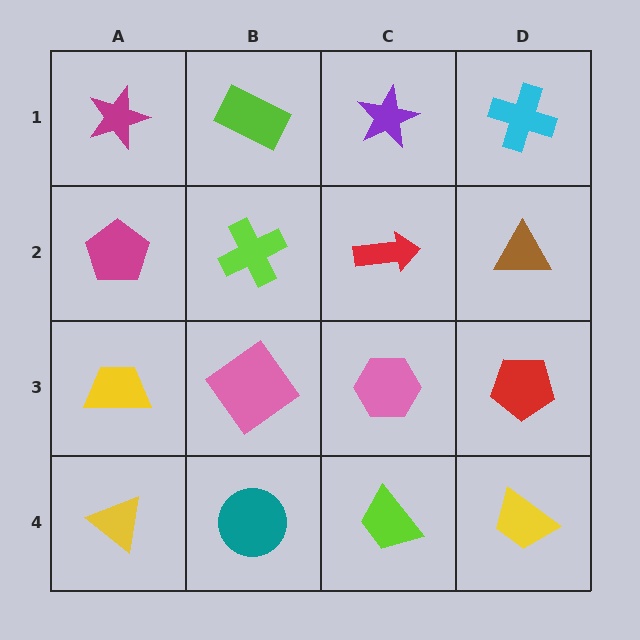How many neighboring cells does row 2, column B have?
4.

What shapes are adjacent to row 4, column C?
A pink hexagon (row 3, column C), a teal circle (row 4, column B), a yellow trapezoid (row 4, column D).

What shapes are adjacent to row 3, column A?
A magenta pentagon (row 2, column A), a yellow triangle (row 4, column A), a pink diamond (row 3, column B).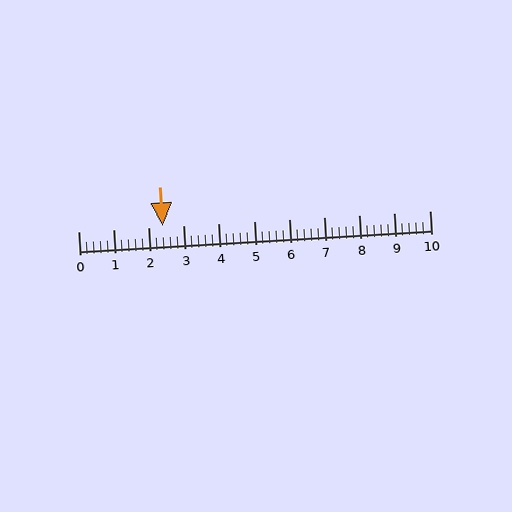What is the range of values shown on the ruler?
The ruler shows values from 0 to 10.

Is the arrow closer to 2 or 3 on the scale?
The arrow is closer to 2.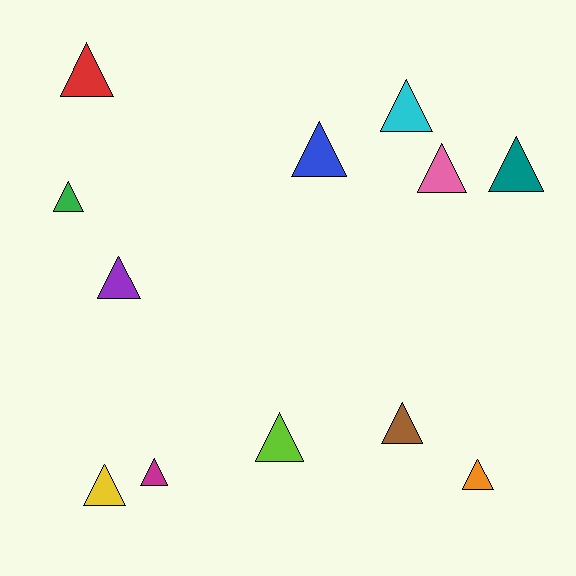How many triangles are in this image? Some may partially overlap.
There are 12 triangles.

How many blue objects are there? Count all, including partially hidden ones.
There is 1 blue object.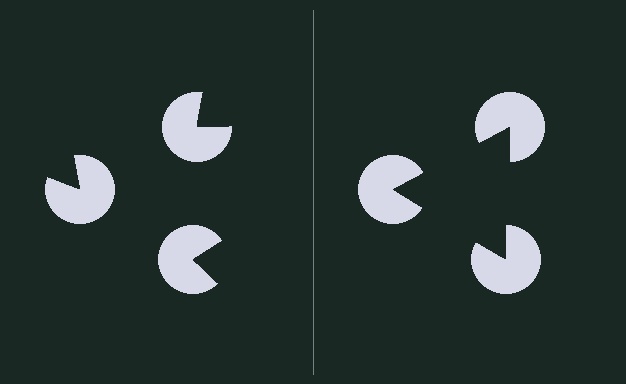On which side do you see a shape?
An illusory triangle appears on the right side. On the left side the wedge cuts are rotated, so no coherent shape forms.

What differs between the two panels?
The pac-man discs are positioned identically on both sides; only the wedge orientations differ. On the right they align to a triangle; on the left they are misaligned.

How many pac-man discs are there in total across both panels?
6 — 3 on each side.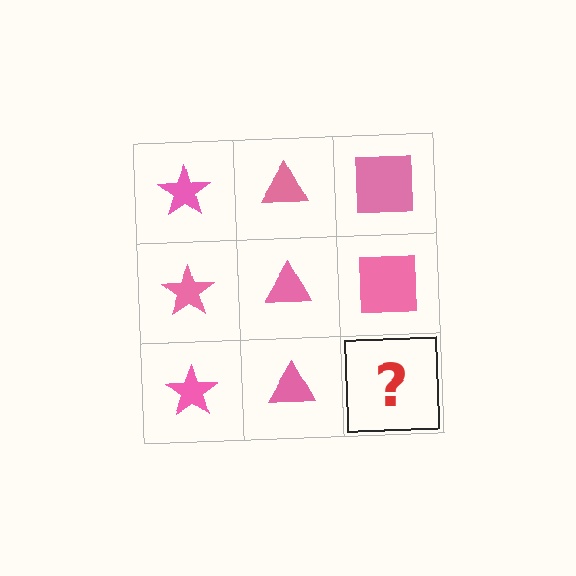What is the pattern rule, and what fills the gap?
The rule is that each column has a consistent shape. The gap should be filled with a pink square.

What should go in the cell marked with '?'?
The missing cell should contain a pink square.